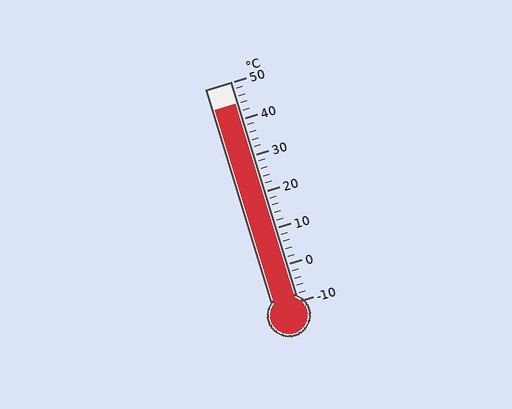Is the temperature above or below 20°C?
The temperature is above 20°C.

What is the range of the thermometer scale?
The thermometer scale ranges from -10°C to 50°C.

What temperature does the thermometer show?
The thermometer shows approximately 44°C.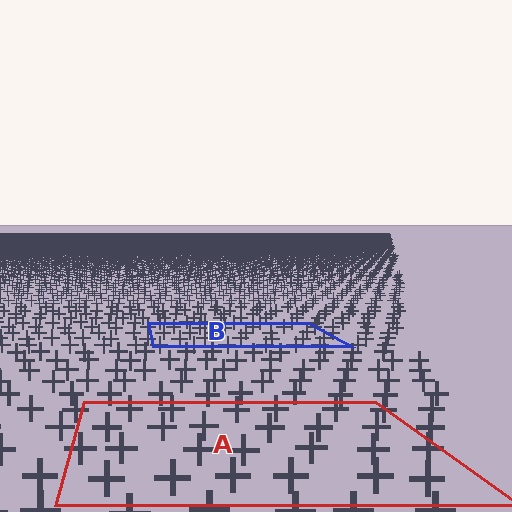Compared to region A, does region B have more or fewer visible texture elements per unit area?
Region B has more texture elements per unit area — they are packed more densely because it is farther away.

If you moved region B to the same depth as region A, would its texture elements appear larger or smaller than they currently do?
They would appear larger. At a closer depth, the same texture elements are projected at a bigger on-screen size.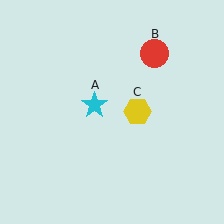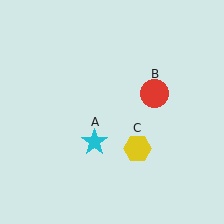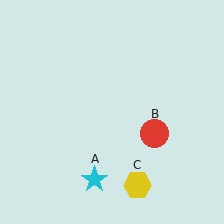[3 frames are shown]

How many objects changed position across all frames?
3 objects changed position: cyan star (object A), red circle (object B), yellow hexagon (object C).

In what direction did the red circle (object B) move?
The red circle (object B) moved down.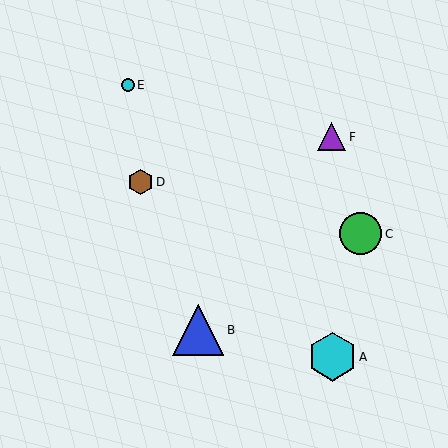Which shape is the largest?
The blue triangle (labeled B) is the largest.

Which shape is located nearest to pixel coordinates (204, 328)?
The blue triangle (labeled B) at (198, 330) is nearest to that location.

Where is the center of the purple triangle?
The center of the purple triangle is at (331, 137).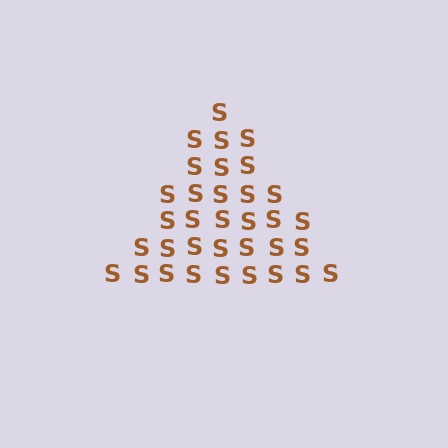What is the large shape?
The large shape is a triangle.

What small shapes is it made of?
It is made of small letter S's.